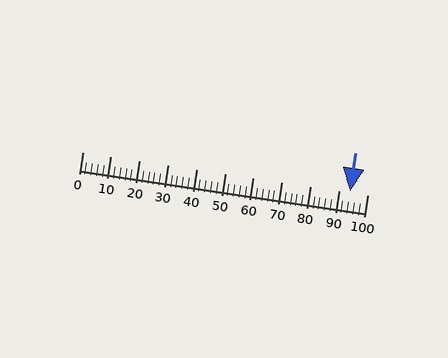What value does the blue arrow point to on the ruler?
The blue arrow points to approximately 94.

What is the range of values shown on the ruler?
The ruler shows values from 0 to 100.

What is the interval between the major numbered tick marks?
The major tick marks are spaced 10 units apart.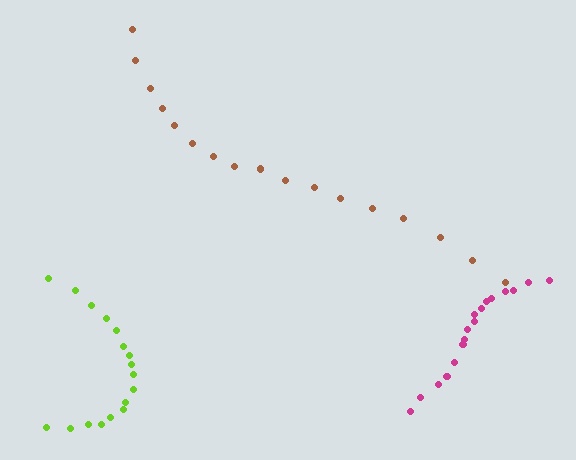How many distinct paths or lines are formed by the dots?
There are 3 distinct paths.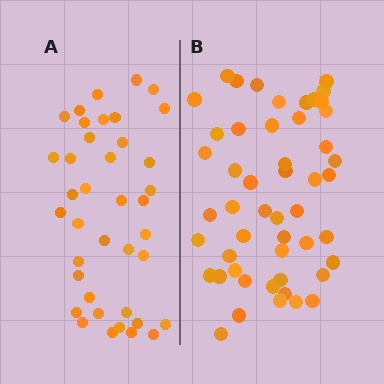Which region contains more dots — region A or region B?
Region B (the right region) has more dots.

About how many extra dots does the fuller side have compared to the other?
Region B has roughly 12 or so more dots than region A.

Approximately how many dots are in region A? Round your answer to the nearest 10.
About 40 dots. (The exact count is 39, which rounds to 40.)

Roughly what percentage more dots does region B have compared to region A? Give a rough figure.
About 30% more.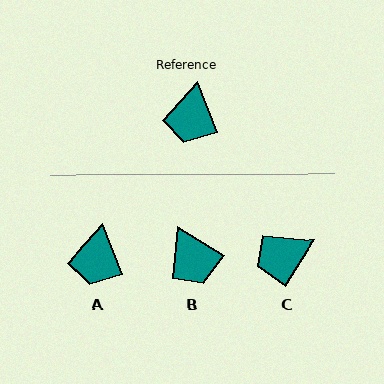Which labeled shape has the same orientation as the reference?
A.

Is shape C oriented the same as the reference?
No, it is off by about 53 degrees.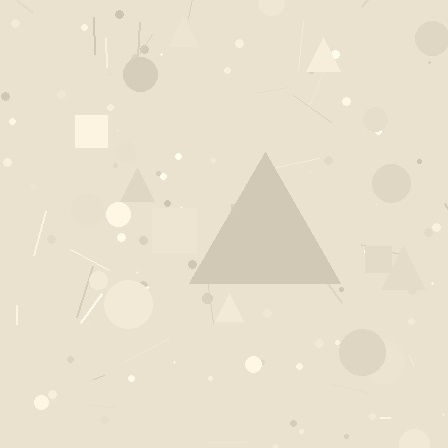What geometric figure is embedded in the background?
A triangle is embedded in the background.